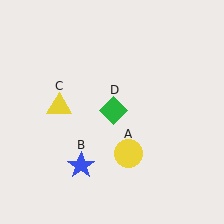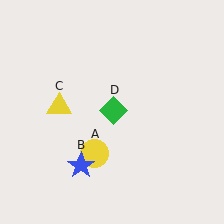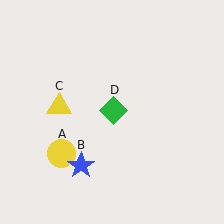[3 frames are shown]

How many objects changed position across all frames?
1 object changed position: yellow circle (object A).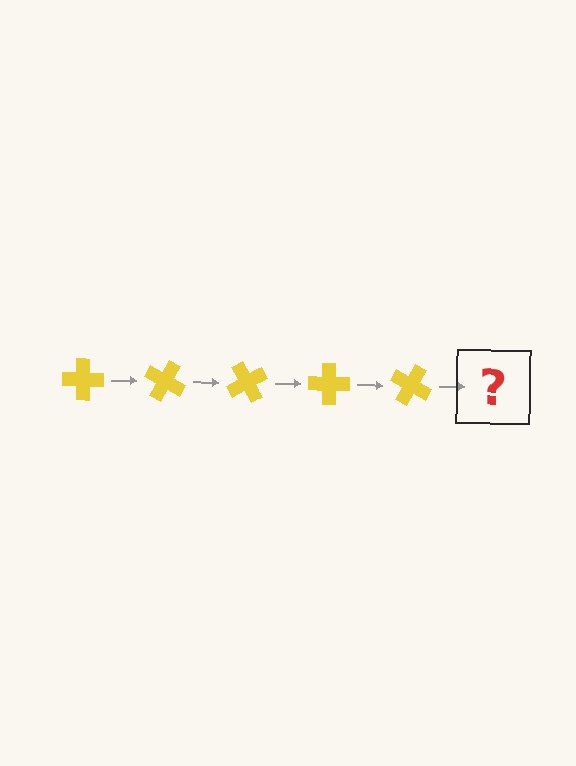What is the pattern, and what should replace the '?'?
The pattern is that the cross rotates 30 degrees each step. The '?' should be a yellow cross rotated 150 degrees.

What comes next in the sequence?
The next element should be a yellow cross rotated 150 degrees.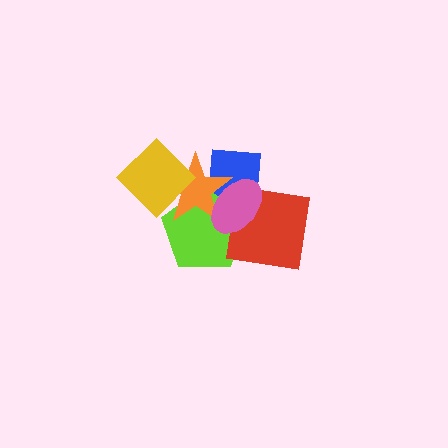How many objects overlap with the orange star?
4 objects overlap with the orange star.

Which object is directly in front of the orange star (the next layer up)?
The yellow diamond is directly in front of the orange star.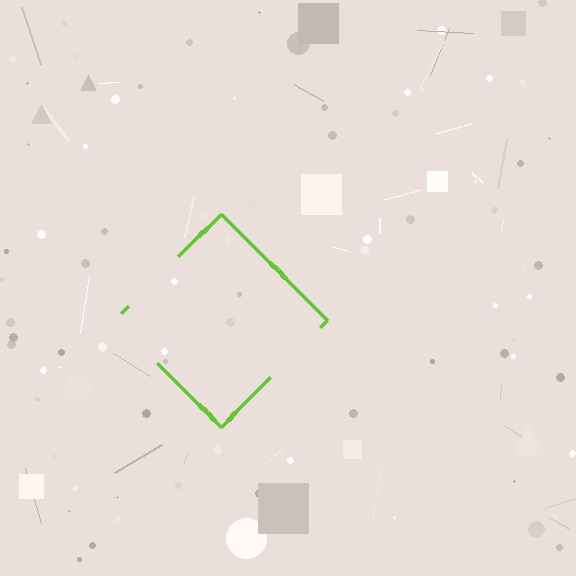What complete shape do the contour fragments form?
The contour fragments form a diamond.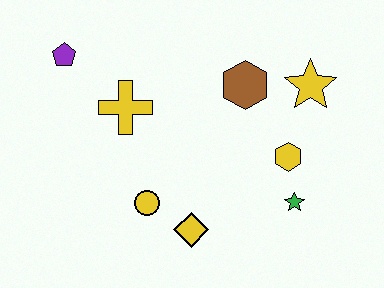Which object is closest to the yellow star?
The brown hexagon is closest to the yellow star.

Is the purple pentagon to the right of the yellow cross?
No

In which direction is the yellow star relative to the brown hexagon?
The yellow star is to the right of the brown hexagon.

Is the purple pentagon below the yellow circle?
No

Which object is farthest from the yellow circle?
The yellow star is farthest from the yellow circle.